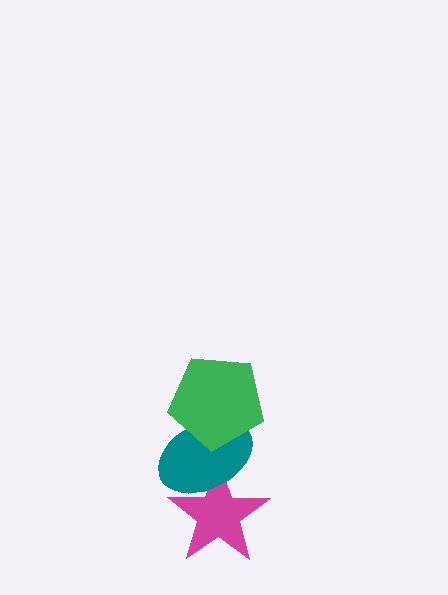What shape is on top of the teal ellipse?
The green pentagon is on top of the teal ellipse.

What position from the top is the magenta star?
The magenta star is 3rd from the top.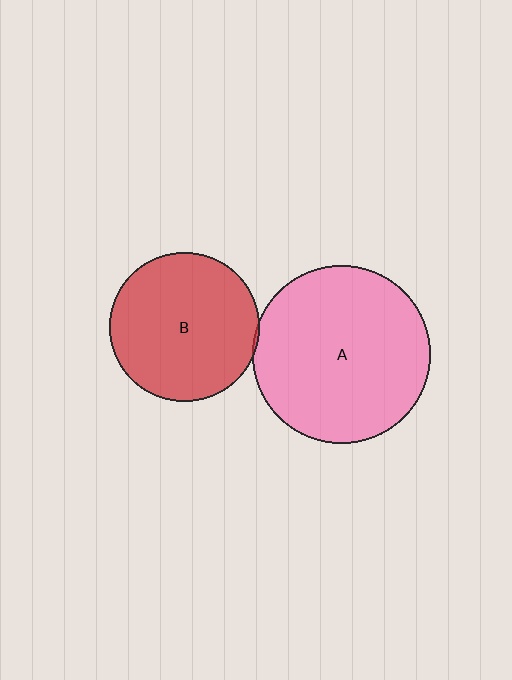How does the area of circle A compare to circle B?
Approximately 1.4 times.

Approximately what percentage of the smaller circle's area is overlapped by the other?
Approximately 5%.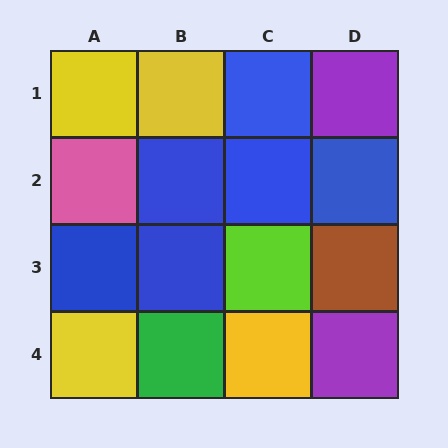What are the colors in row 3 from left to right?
Blue, blue, lime, brown.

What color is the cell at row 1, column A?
Yellow.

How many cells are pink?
1 cell is pink.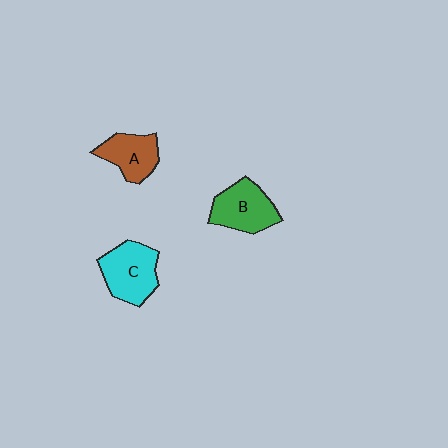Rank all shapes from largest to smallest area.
From largest to smallest: C (cyan), B (green), A (brown).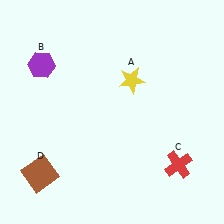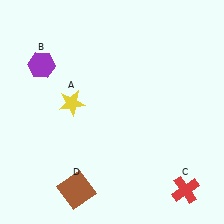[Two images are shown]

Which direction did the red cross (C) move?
The red cross (C) moved down.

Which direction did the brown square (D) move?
The brown square (D) moved right.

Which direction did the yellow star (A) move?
The yellow star (A) moved left.